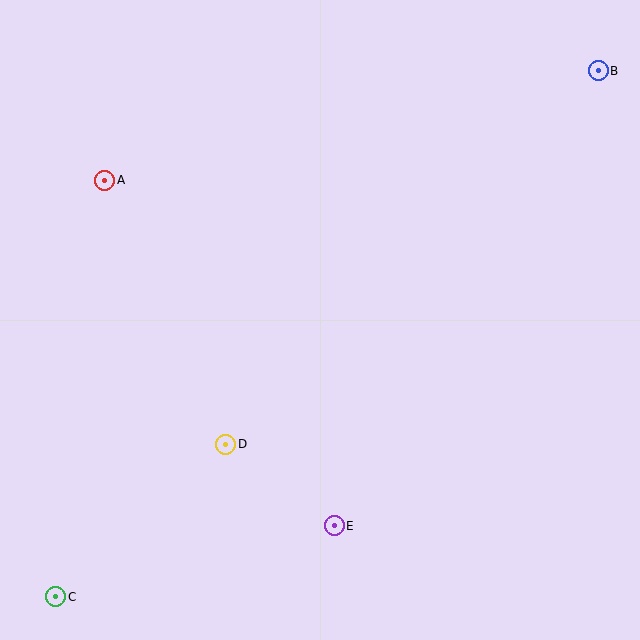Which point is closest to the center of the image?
Point D at (226, 444) is closest to the center.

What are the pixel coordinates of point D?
Point D is at (226, 444).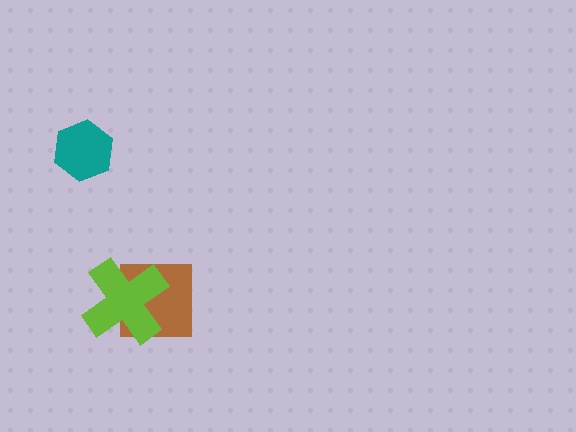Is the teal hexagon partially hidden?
No, no other shape covers it.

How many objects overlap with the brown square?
1 object overlaps with the brown square.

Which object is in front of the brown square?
The lime cross is in front of the brown square.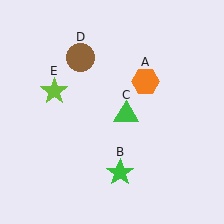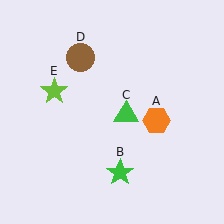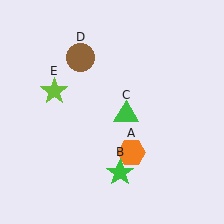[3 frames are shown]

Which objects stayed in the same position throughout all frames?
Green star (object B) and green triangle (object C) and brown circle (object D) and lime star (object E) remained stationary.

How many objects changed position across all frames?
1 object changed position: orange hexagon (object A).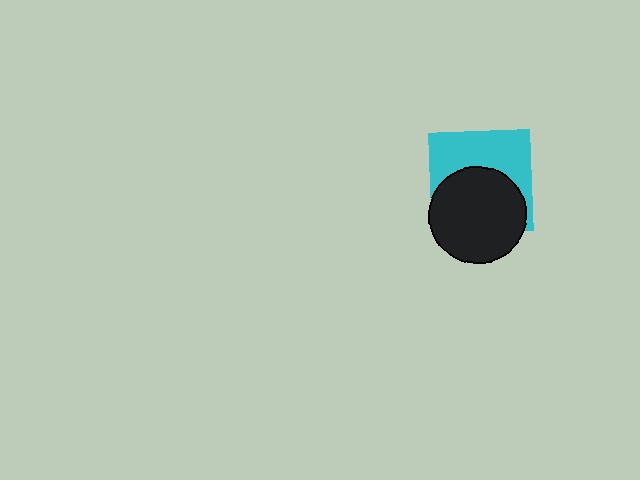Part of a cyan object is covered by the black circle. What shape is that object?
It is a square.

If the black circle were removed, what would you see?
You would see the complete cyan square.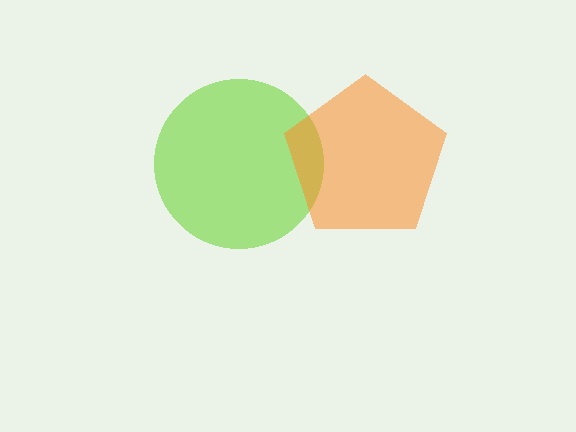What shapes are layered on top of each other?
The layered shapes are: a lime circle, an orange pentagon.